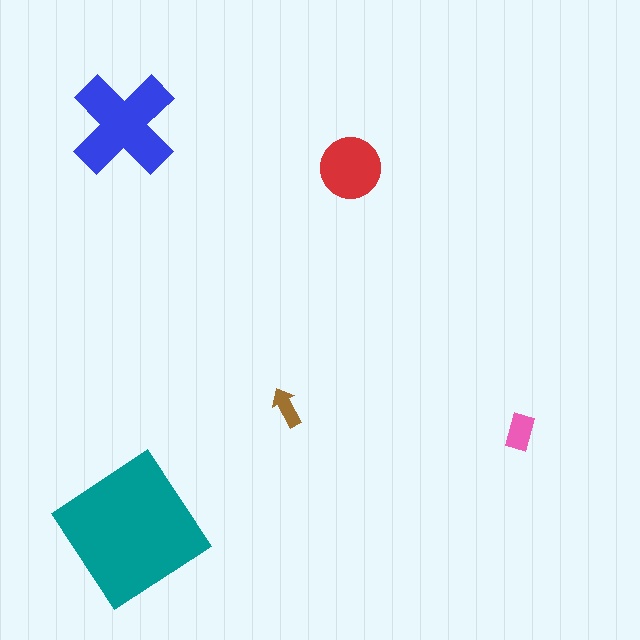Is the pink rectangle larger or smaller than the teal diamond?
Smaller.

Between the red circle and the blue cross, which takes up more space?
The blue cross.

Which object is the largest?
The teal diamond.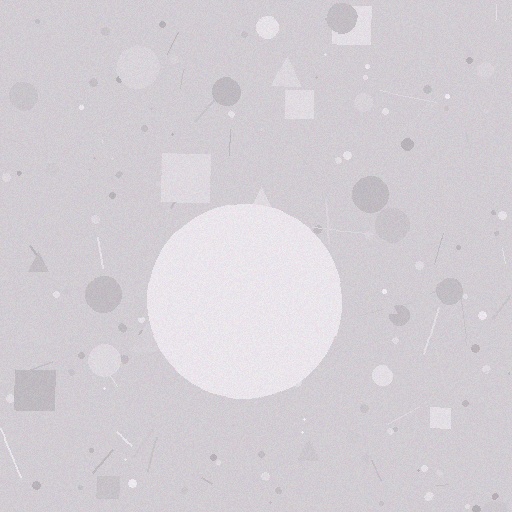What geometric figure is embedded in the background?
A circle is embedded in the background.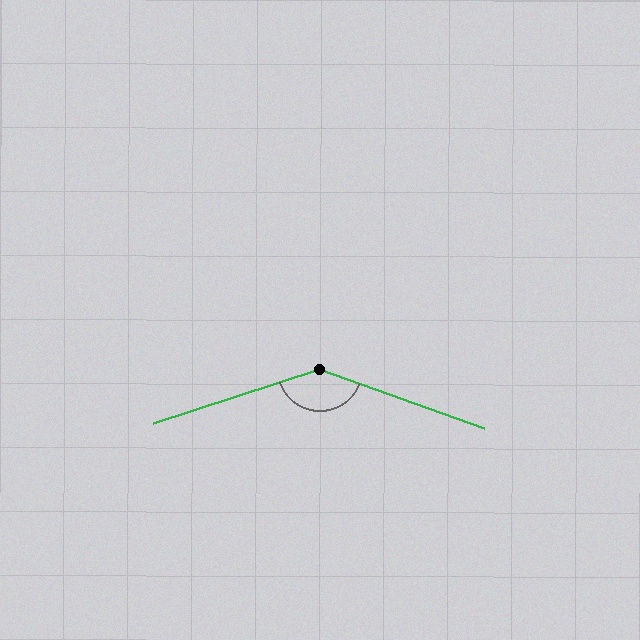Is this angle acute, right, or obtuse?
It is obtuse.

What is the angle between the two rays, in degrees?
Approximately 142 degrees.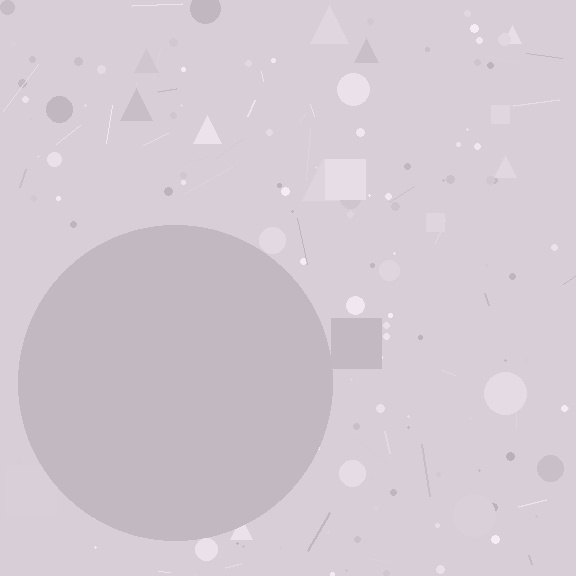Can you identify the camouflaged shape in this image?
The camouflaged shape is a circle.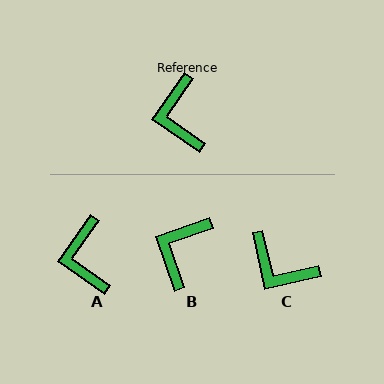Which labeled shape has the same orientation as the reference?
A.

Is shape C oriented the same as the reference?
No, it is off by about 48 degrees.